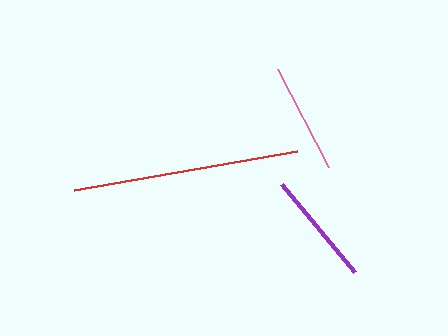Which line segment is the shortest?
The pink line is the shortest at approximately 110 pixels.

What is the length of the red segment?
The red segment is approximately 226 pixels long.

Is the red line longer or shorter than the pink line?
The red line is longer than the pink line.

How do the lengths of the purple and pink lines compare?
The purple and pink lines are approximately the same length.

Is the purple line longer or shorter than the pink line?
The purple line is longer than the pink line.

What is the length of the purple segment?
The purple segment is approximately 115 pixels long.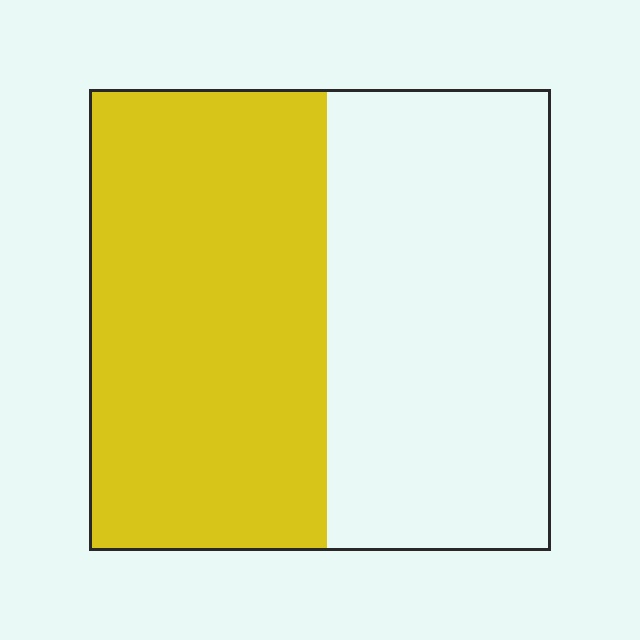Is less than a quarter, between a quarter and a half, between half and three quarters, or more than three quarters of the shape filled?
Between half and three quarters.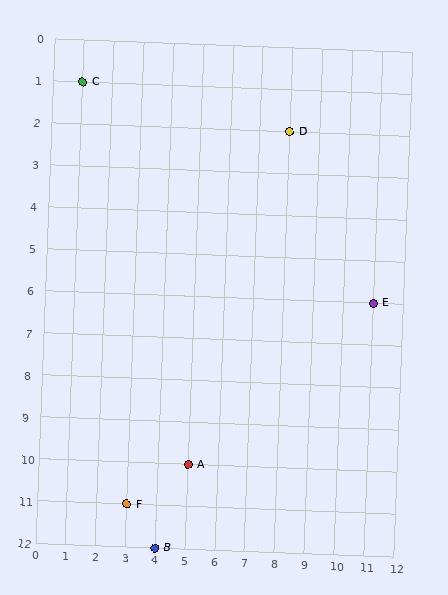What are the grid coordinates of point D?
Point D is at grid coordinates (8, 2).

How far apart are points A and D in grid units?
Points A and D are 3 columns and 8 rows apart (about 8.5 grid units diagonally).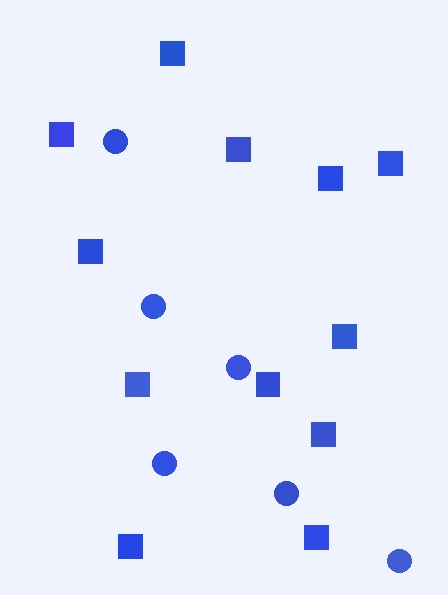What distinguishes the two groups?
There are 2 groups: one group of circles (6) and one group of squares (12).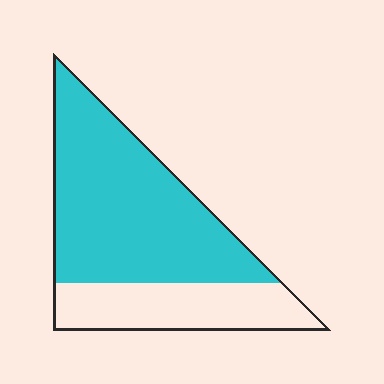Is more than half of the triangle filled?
Yes.